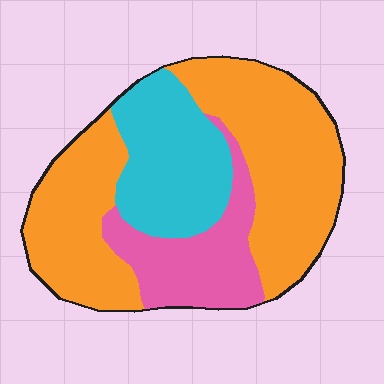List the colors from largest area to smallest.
From largest to smallest: orange, cyan, pink.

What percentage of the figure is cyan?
Cyan takes up about one quarter (1/4) of the figure.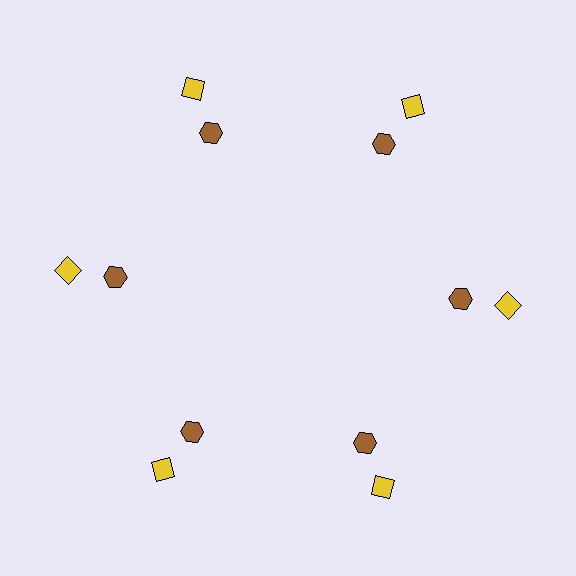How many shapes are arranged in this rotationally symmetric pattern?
There are 12 shapes, arranged in 6 groups of 2.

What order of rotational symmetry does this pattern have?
This pattern has 6-fold rotational symmetry.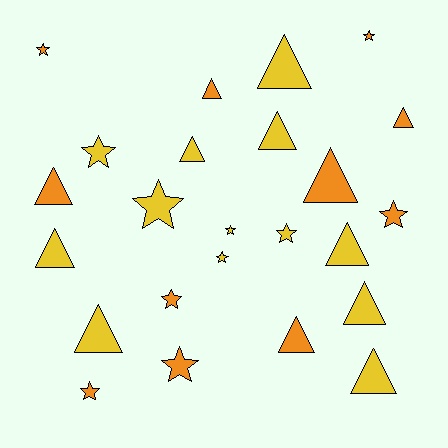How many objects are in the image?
There are 24 objects.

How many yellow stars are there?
There are 5 yellow stars.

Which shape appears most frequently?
Triangle, with 13 objects.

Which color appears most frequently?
Yellow, with 13 objects.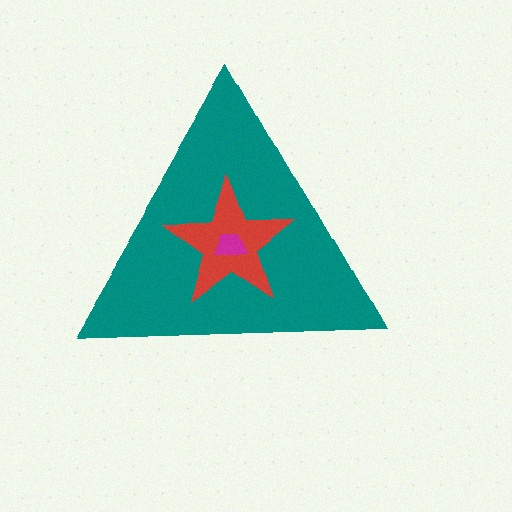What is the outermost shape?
The teal triangle.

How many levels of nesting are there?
3.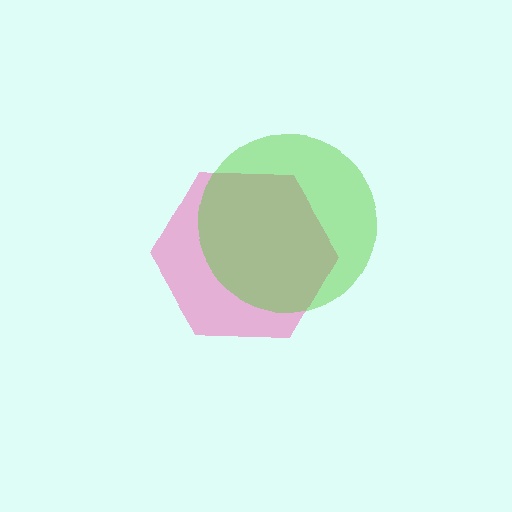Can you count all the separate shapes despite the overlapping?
Yes, there are 2 separate shapes.